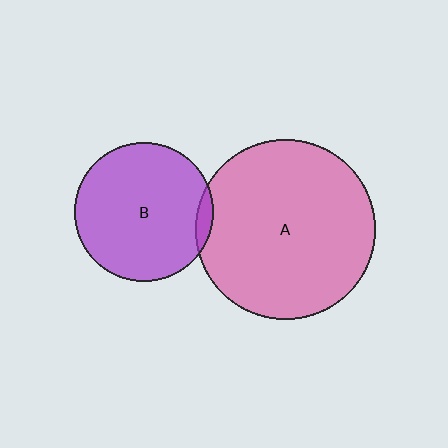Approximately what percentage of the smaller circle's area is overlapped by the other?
Approximately 5%.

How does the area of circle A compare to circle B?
Approximately 1.7 times.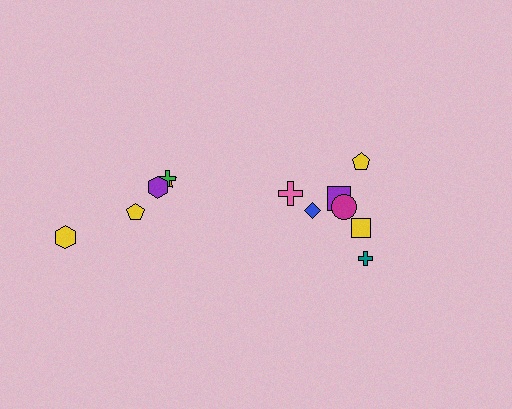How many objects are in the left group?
There are 5 objects.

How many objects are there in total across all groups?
There are 12 objects.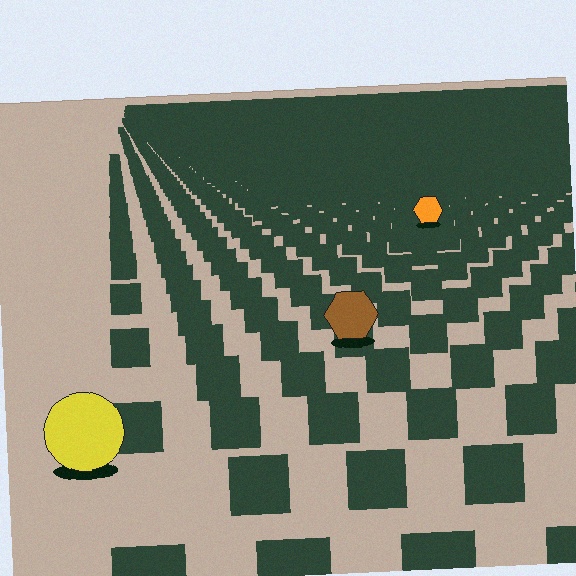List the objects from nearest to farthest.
From nearest to farthest: the yellow circle, the brown hexagon, the orange hexagon.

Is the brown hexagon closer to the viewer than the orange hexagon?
Yes. The brown hexagon is closer — you can tell from the texture gradient: the ground texture is coarser near it.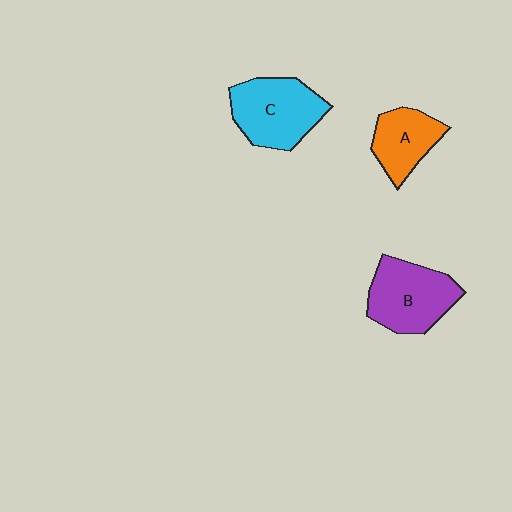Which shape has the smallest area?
Shape A (orange).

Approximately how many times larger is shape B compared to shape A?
Approximately 1.4 times.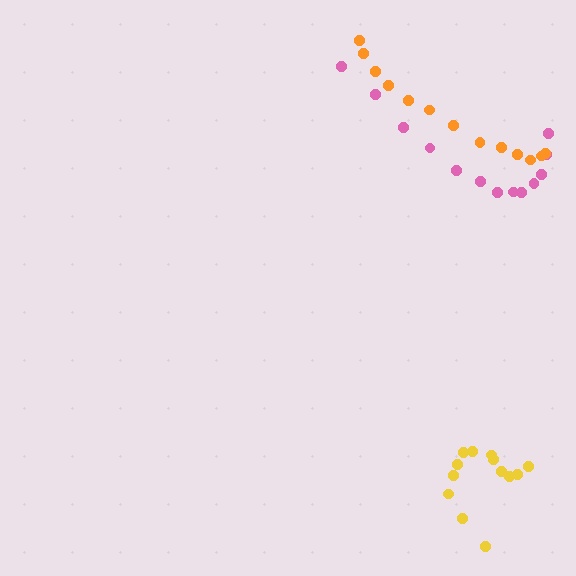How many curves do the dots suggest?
There are 3 distinct paths.